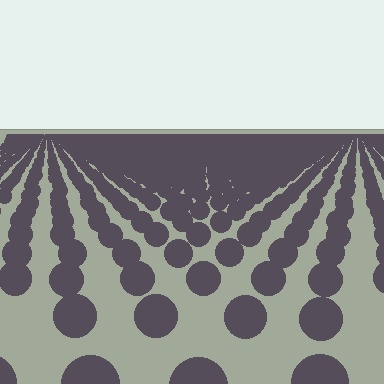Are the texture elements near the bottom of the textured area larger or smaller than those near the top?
Larger. Near the bottom, elements are closer to the viewer and appear at a bigger on-screen size.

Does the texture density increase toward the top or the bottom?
Density increases toward the top.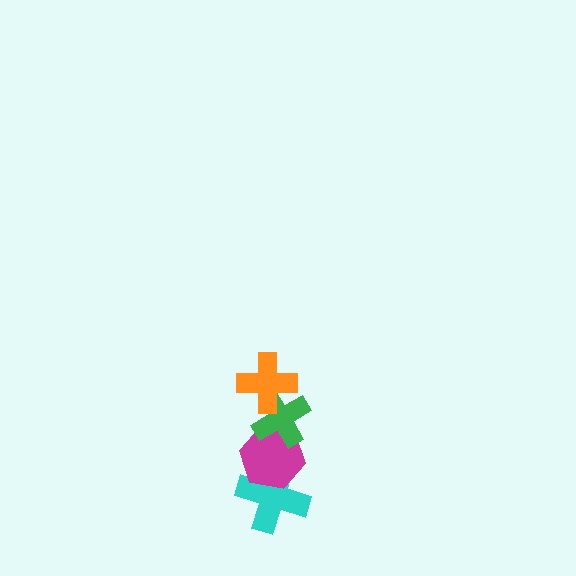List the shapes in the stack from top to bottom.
From top to bottom: the orange cross, the green cross, the magenta hexagon, the cyan cross.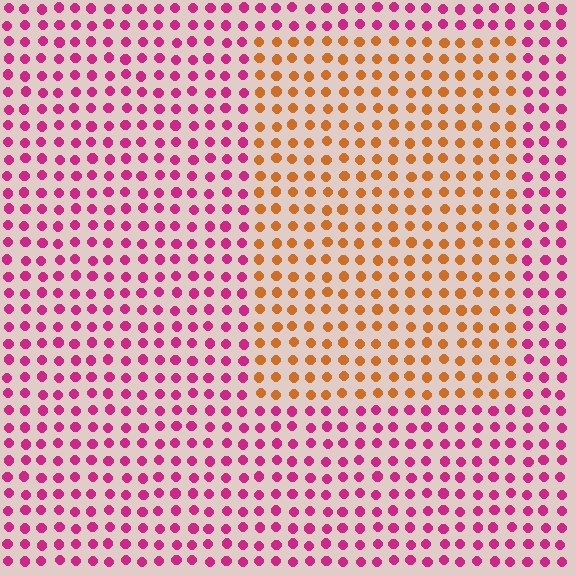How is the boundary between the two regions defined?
The boundary is defined purely by a slight shift in hue (about 62 degrees). Spacing, size, and orientation are identical on both sides.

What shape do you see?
I see a rectangle.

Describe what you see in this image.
The image is filled with small magenta elements in a uniform arrangement. A rectangle-shaped region is visible where the elements are tinted to a slightly different hue, forming a subtle color boundary.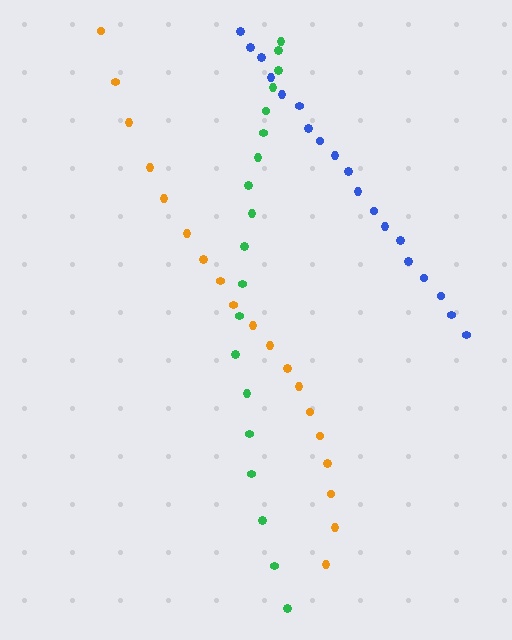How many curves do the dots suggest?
There are 3 distinct paths.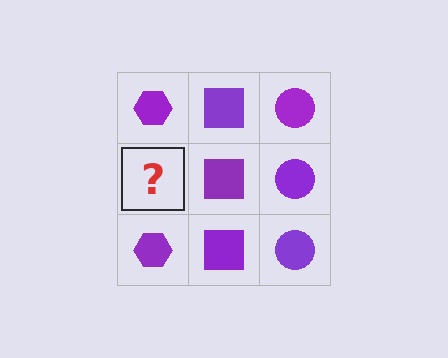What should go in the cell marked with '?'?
The missing cell should contain a purple hexagon.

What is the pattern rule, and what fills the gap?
The rule is that each column has a consistent shape. The gap should be filled with a purple hexagon.